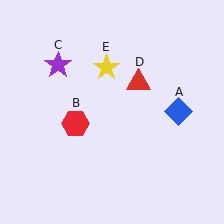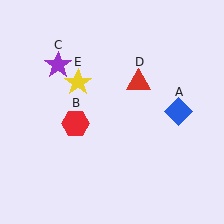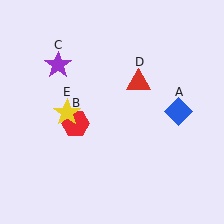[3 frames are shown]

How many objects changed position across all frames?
1 object changed position: yellow star (object E).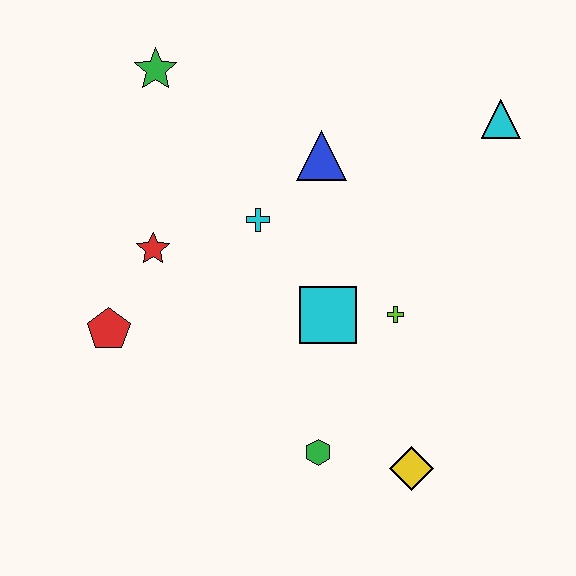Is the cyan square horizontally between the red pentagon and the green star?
No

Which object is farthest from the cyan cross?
The yellow diamond is farthest from the cyan cross.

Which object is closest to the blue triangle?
The cyan cross is closest to the blue triangle.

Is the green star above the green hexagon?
Yes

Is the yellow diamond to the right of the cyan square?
Yes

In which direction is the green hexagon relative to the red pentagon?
The green hexagon is to the right of the red pentagon.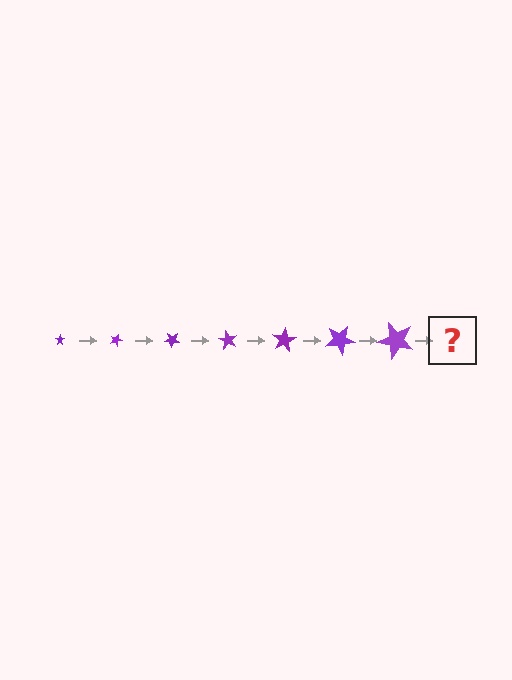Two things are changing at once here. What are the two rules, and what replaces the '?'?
The two rules are that the star grows larger each step and it rotates 20 degrees each step. The '?' should be a star, larger than the previous one and rotated 140 degrees from the start.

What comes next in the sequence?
The next element should be a star, larger than the previous one and rotated 140 degrees from the start.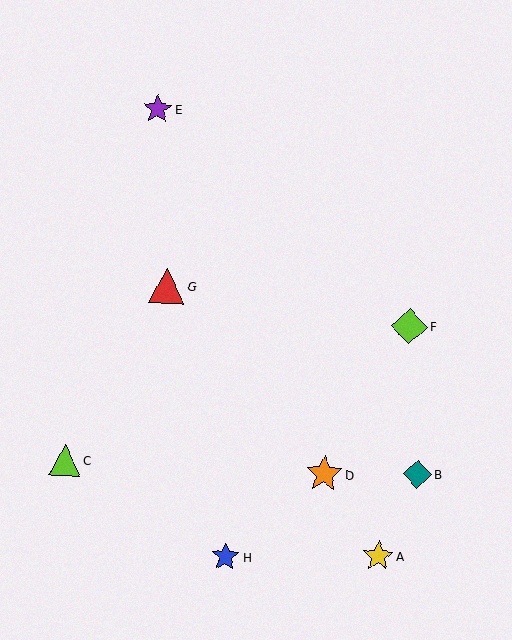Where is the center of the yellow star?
The center of the yellow star is at (378, 556).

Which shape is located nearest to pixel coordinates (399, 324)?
The lime diamond (labeled F) at (409, 326) is nearest to that location.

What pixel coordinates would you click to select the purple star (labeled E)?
Click at (158, 109) to select the purple star E.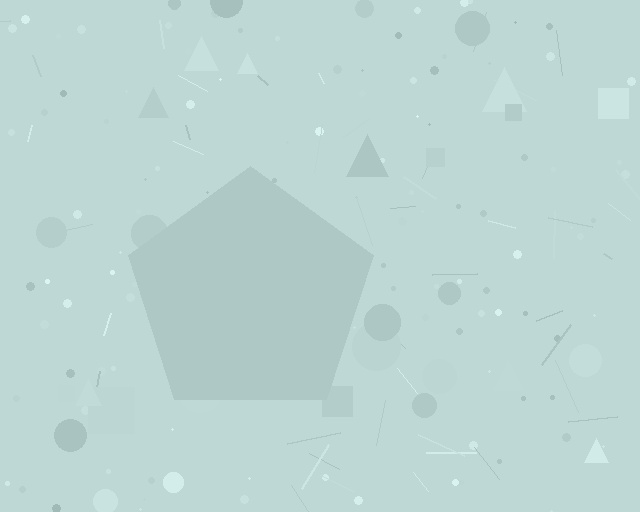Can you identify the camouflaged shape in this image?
The camouflaged shape is a pentagon.